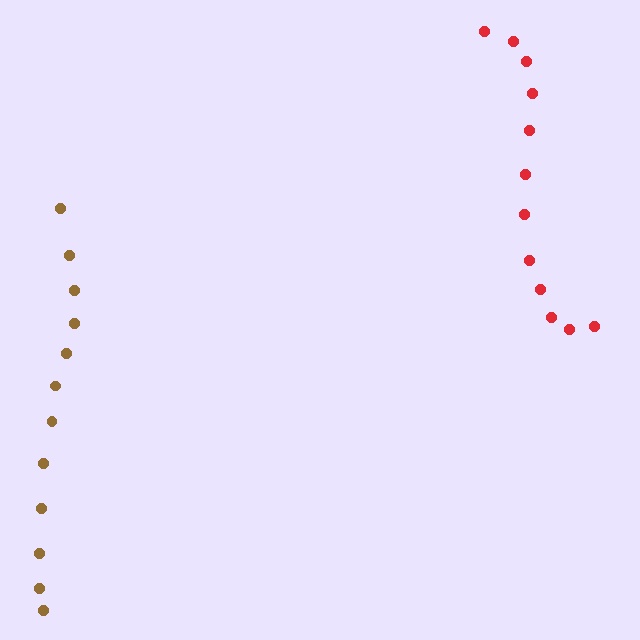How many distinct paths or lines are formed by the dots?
There are 2 distinct paths.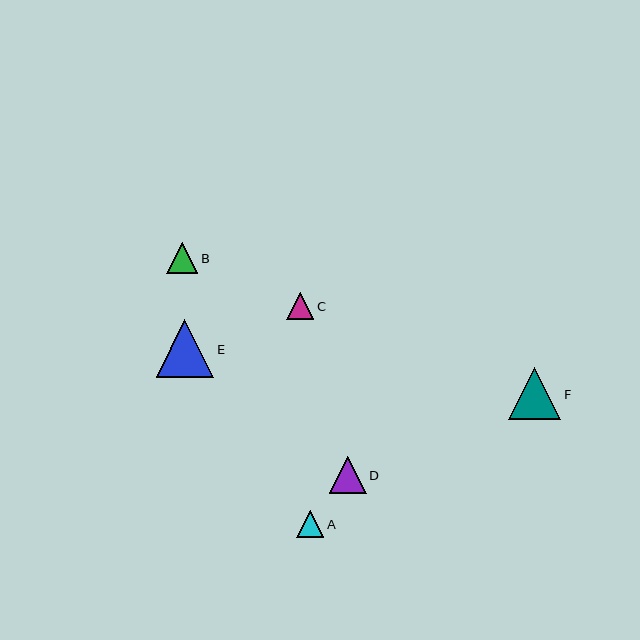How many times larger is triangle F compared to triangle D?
Triangle F is approximately 1.4 times the size of triangle D.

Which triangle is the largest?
Triangle E is the largest with a size of approximately 58 pixels.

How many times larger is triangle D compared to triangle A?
Triangle D is approximately 1.4 times the size of triangle A.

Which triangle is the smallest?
Triangle C is the smallest with a size of approximately 27 pixels.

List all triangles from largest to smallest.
From largest to smallest: E, F, D, B, A, C.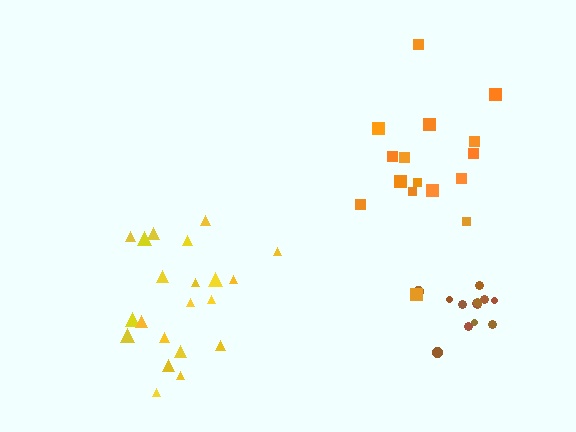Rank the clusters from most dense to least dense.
brown, yellow, orange.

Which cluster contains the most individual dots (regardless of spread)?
Yellow (21).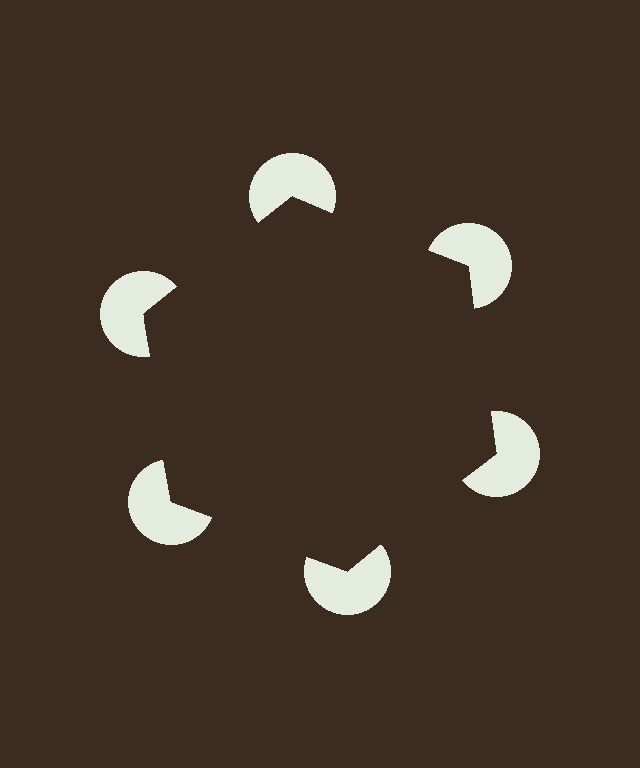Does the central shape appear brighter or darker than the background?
It typically appears slightly darker than the background, even though no actual brightness change is drawn.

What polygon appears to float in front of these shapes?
An illusory hexagon — its edges are inferred from the aligned wedge cuts in the pac-man discs, not physically drawn.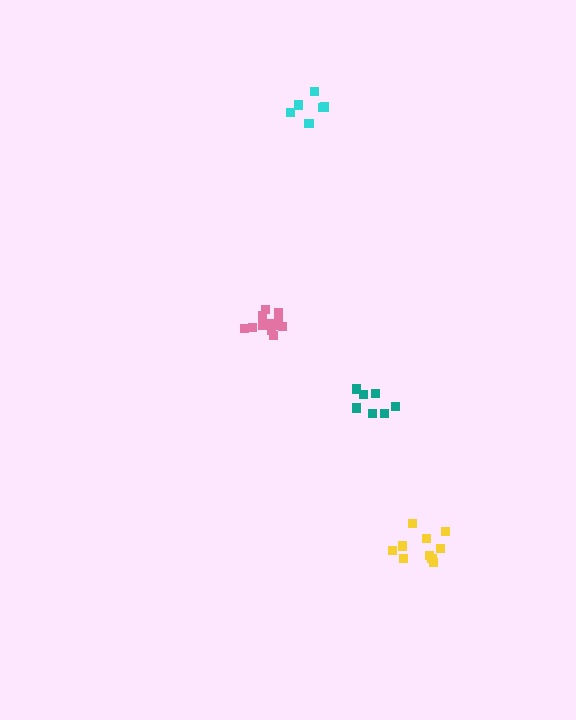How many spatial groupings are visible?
There are 4 spatial groupings.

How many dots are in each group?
Group 1: 10 dots, Group 2: 7 dots, Group 3: 12 dots, Group 4: 6 dots (35 total).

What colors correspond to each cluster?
The clusters are colored: yellow, teal, pink, cyan.